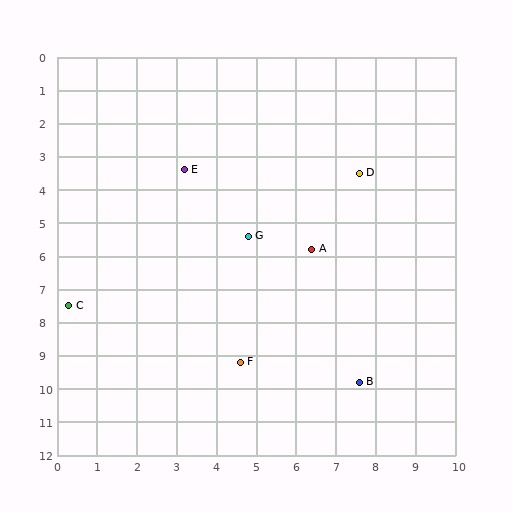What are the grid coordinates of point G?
Point G is at approximately (4.8, 5.4).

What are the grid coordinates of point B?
Point B is at approximately (7.6, 9.8).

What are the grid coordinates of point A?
Point A is at approximately (6.4, 5.8).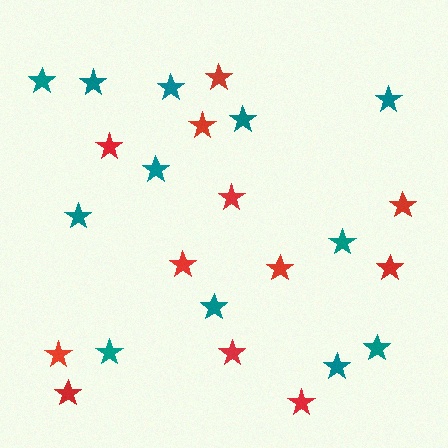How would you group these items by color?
There are 2 groups: one group of teal stars (12) and one group of red stars (12).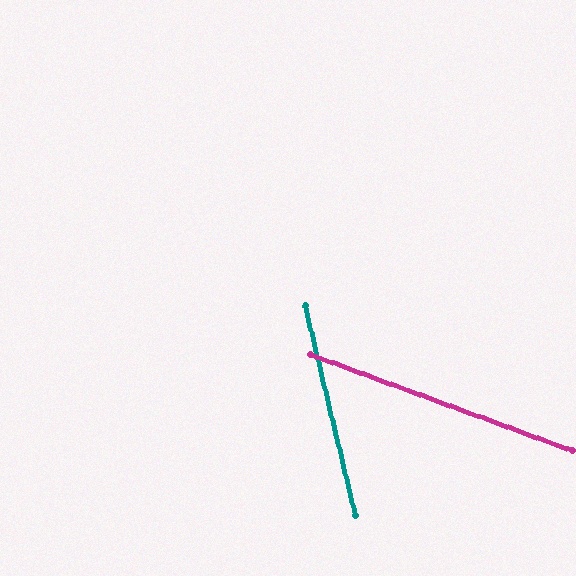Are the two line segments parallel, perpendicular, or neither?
Neither parallel nor perpendicular — they differ by about 57°.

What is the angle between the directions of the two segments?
Approximately 57 degrees.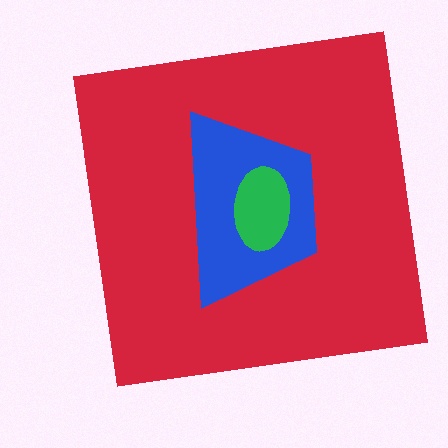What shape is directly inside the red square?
The blue trapezoid.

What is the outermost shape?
The red square.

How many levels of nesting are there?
3.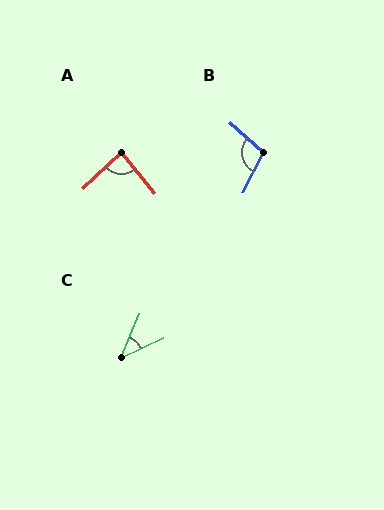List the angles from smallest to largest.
C (41°), A (87°), B (105°).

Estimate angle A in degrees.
Approximately 87 degrees.